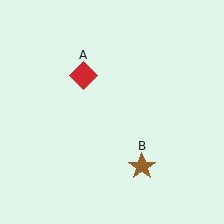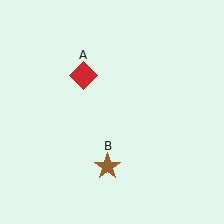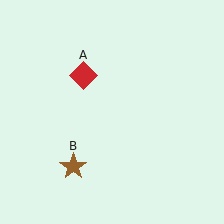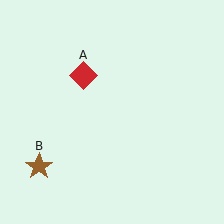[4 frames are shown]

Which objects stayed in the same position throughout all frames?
Red diamond (object A) remained stationary.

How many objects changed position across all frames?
1 object changed position: brown star (object B).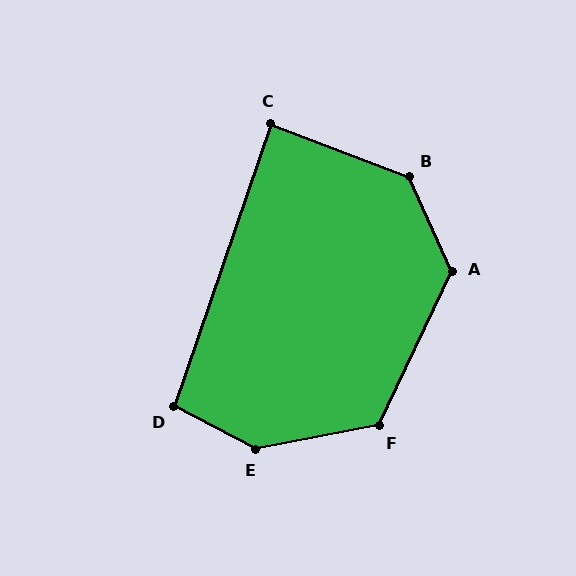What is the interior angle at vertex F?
Approximately 127 degrees (obtuse).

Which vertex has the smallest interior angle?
C, at approximately 88 degrees.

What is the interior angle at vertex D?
Approximately 99 degrees (obtuse).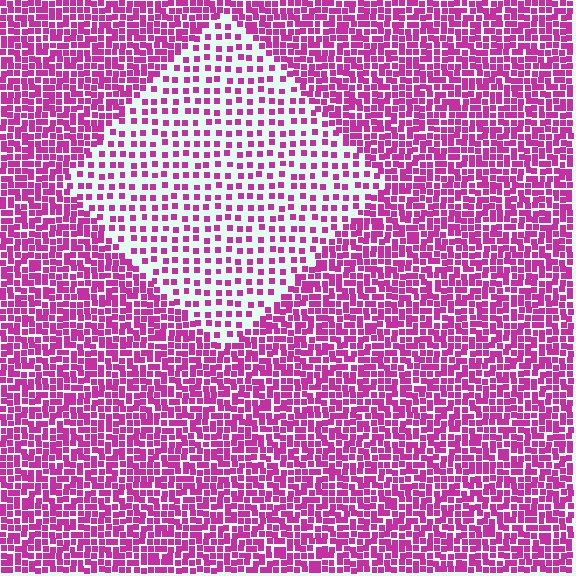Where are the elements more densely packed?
The elements are more densely packed outside the diamond boundary.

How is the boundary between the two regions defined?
The boundary is defined by a change in element density (approximately 2.3x ratio). All elements are the same color, size, and shape.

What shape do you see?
I see a diamond.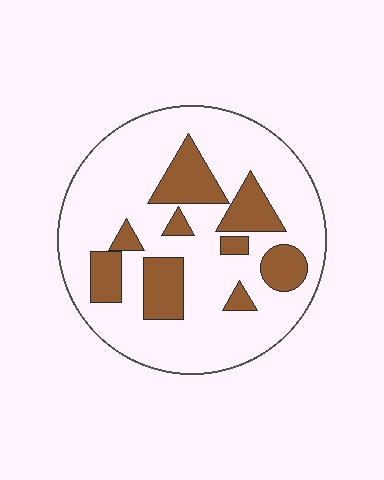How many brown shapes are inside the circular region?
9.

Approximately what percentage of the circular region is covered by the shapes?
Approximately 25%.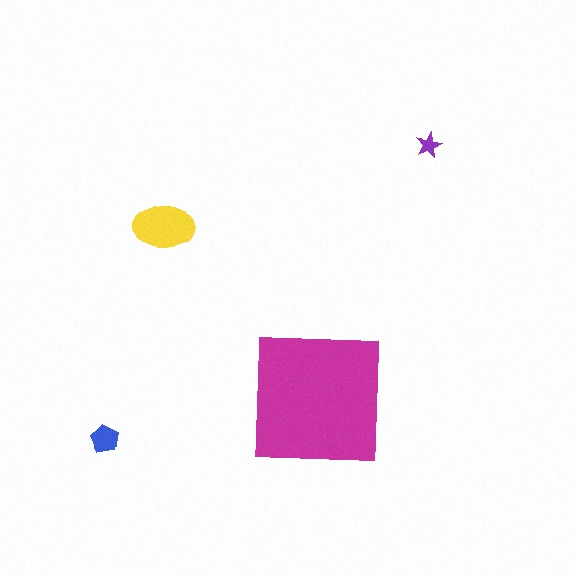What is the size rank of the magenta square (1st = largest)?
1st.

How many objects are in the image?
There are 4 objects in the image.